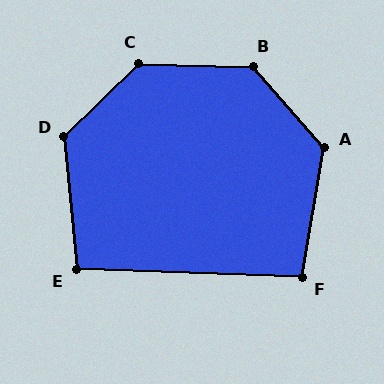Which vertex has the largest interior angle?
C, at approximately 134 degrees.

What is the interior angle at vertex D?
Approximately 129 degrees (obtuse).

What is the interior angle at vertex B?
Approximately 133 degrees (obtuse).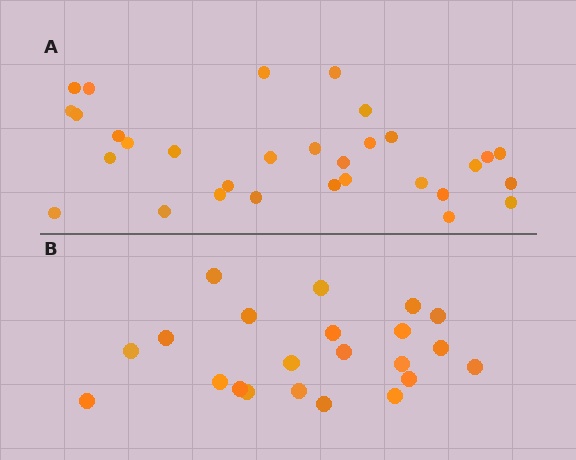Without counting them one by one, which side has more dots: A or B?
Region A (the top region) has more dots.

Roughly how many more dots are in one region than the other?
Region A has roughly 8 or so more dots than region B.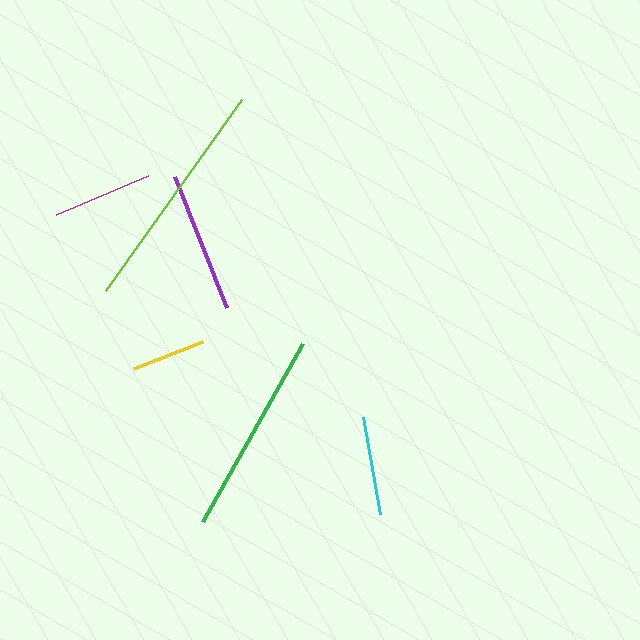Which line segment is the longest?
The lime line is the longest at approximately 235 pixels.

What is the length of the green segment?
The green segment is approximately 204 pixels long.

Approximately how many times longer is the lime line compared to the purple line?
The lime line is approximately 1.7 times the length of the purple line.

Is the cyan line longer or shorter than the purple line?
The purple line is longer than the cyan line.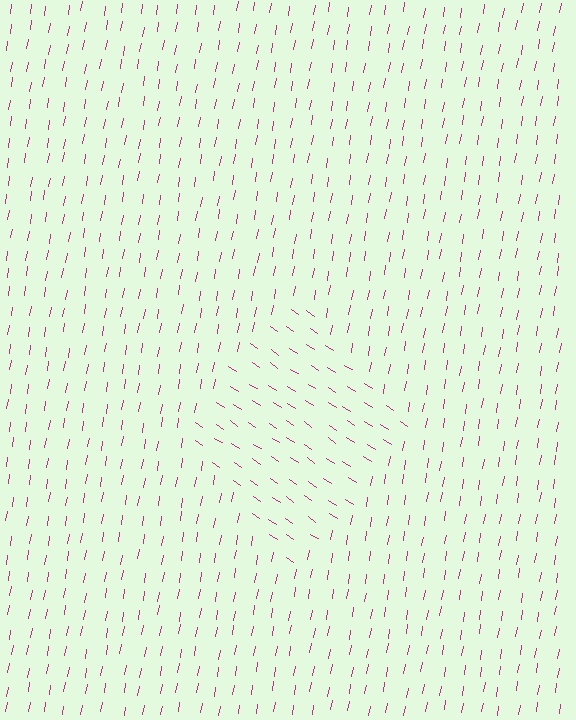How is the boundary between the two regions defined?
The boundary is defined purely by a change in line orientation (approximately 66 degrees difference). All lines are the same color and thickness.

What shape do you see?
I see a diamond.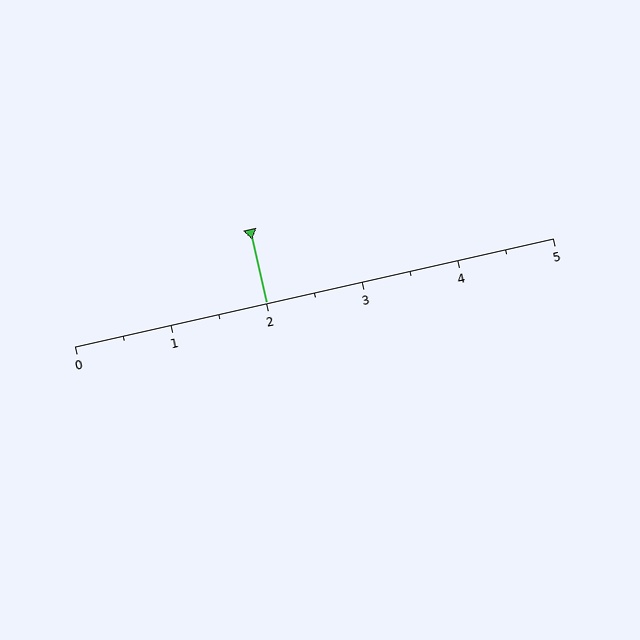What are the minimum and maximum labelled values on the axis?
The axis runs from 0 to 5.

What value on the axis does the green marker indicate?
The marker indicates approximately 2.